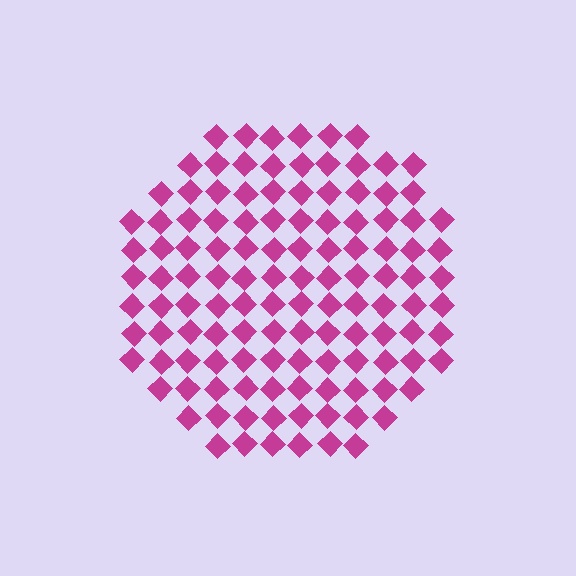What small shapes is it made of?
It is made of small diamonds.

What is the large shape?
The large shape is a circle.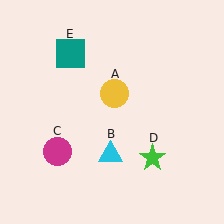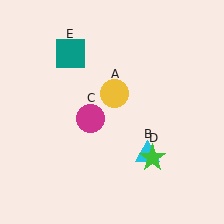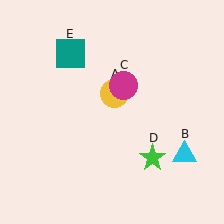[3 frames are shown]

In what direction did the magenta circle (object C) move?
The magenta circle (object C) moved up and to the right.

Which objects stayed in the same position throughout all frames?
Yellow circle (object A) and green star (object D) and teal square (object E) remained stationary.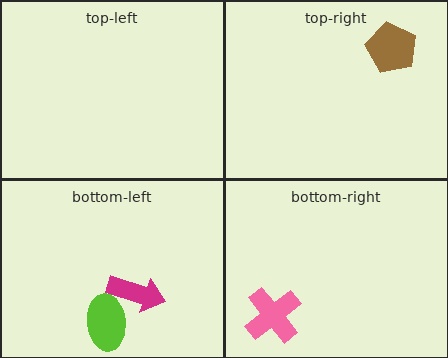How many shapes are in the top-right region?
1.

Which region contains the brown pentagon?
The top-right region.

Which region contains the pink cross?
The bottom-right region.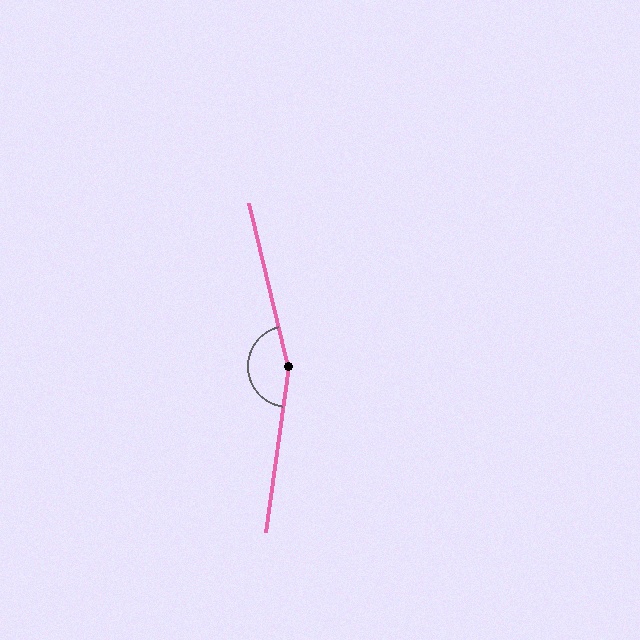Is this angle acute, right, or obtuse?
It is obtuse.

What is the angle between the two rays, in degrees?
Approximately 158 degrees.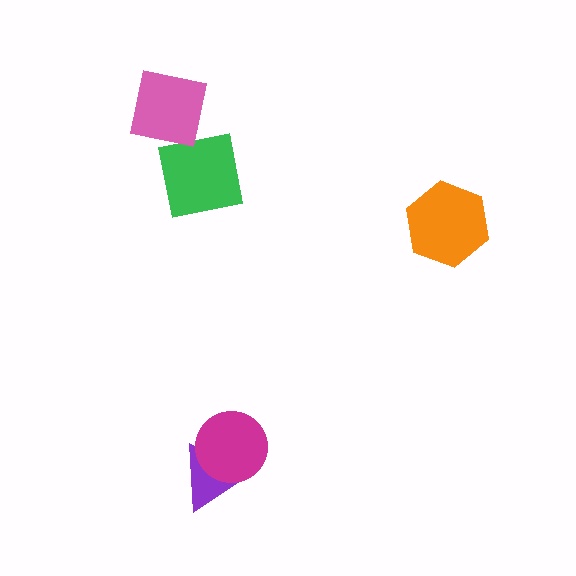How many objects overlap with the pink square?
0 objects overlap with the pink square.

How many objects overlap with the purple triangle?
1 object overlaps with the purple triangle.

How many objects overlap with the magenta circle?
1 object overlaps with the magenta circle.